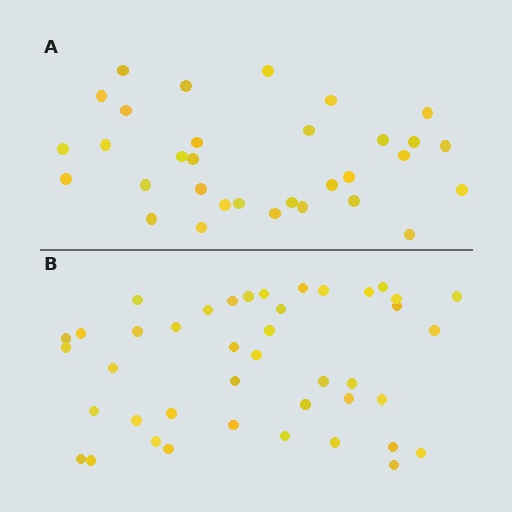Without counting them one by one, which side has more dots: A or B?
Region B (the bottom region) has more dots.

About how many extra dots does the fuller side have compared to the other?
Region B has roughly 10 or so more dots than region A.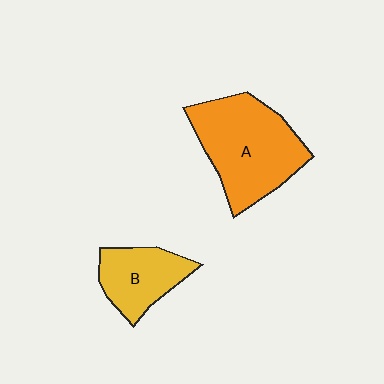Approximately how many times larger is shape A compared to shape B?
Approximately 1.8 times.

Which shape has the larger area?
Shape A (orange).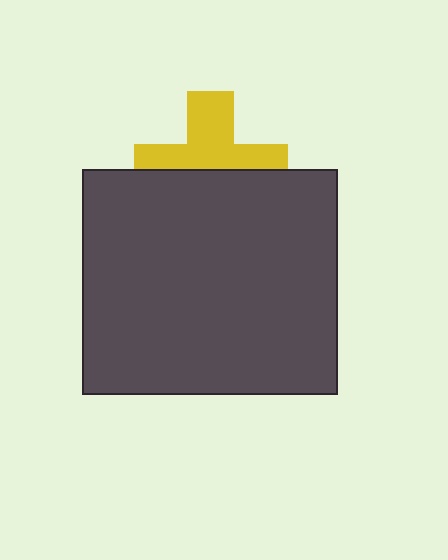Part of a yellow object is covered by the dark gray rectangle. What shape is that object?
It is a cross.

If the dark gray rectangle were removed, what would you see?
You would see the complete yellow cross.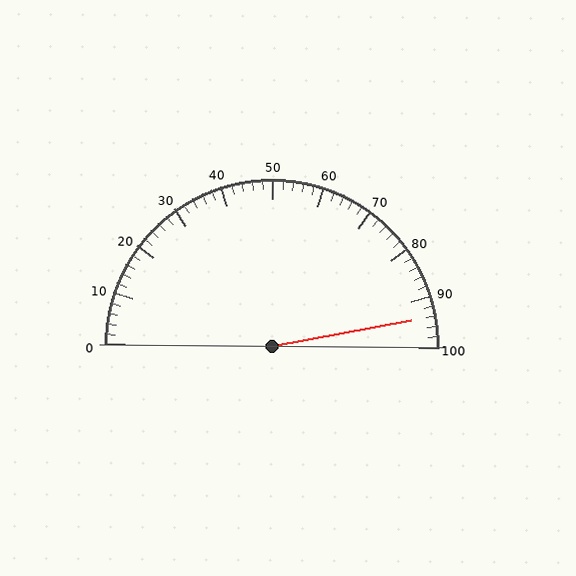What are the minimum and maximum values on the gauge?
The gauge ranges from 0 to 100.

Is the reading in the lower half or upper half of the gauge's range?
The reading is in the upper half of the range (0 to 100).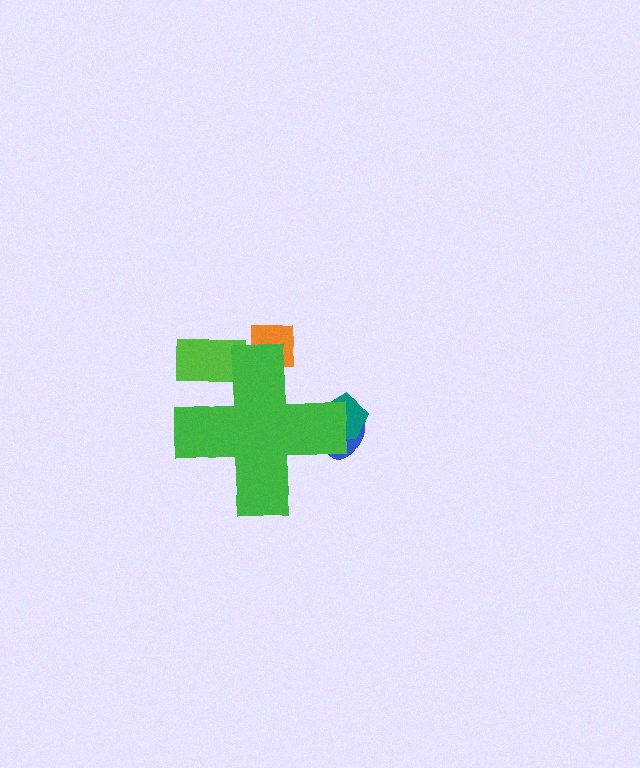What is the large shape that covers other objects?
A green cross.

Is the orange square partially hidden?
Yes, the orange square is partially hidden behind the green cross.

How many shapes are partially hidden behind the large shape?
4 shapes are partially hidden.